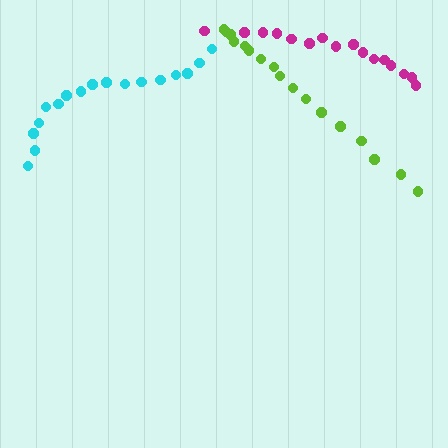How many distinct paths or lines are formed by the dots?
There are 3 distinct paths.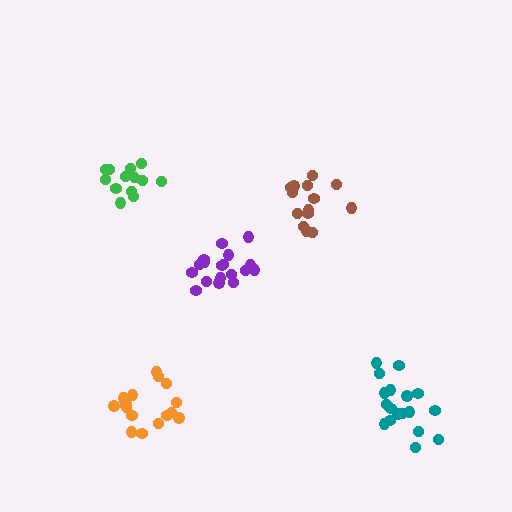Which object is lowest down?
The orange cluster is bottommost.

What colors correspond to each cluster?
The clusters are colored: purple, teal, orange, green, brown.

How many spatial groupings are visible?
There are 5 spatial groupings.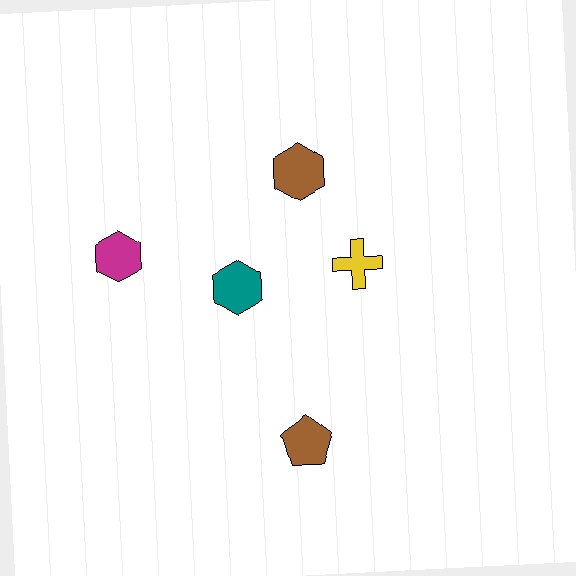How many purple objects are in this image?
There are no purple objects.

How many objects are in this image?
There are 5 objects.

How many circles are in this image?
There are no circles.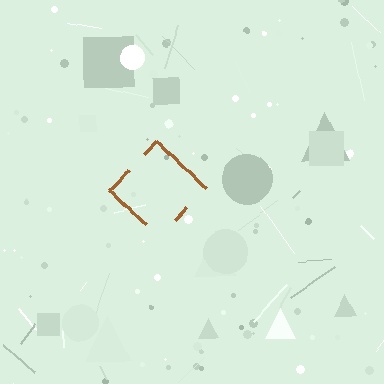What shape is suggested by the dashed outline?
The dashed outline suggests a diamond.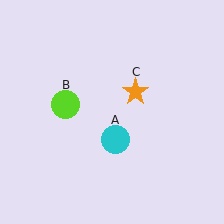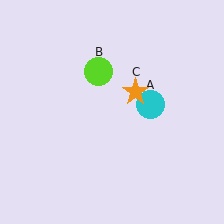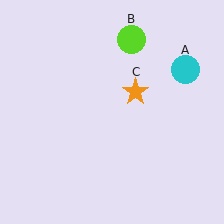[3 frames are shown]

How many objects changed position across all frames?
2 objects changed position: cyan circle (object A), lime circle (object B).